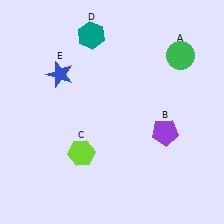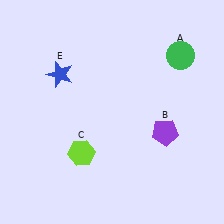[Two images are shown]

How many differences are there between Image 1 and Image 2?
There is 1 difference between the two images.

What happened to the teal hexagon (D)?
The teal hexagon (D) was removed in Image 2. It was in the top-left area of Image 1.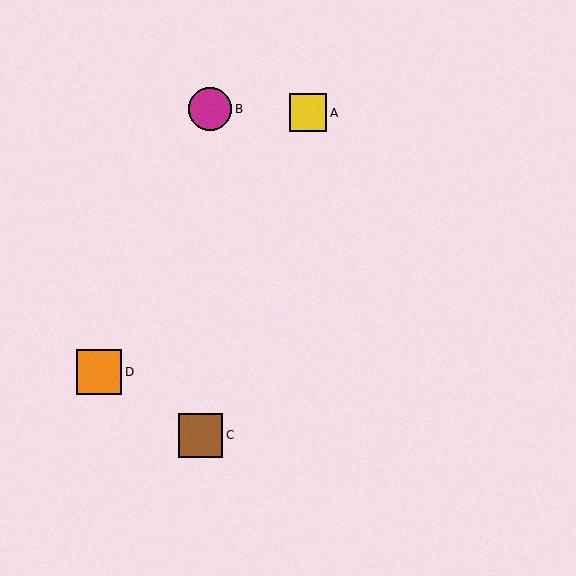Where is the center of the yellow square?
The center of the yellow square is at (308, 113).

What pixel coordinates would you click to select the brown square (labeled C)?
Click at (201, 435) to select the brown square C.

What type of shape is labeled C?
Shape C is a brown square.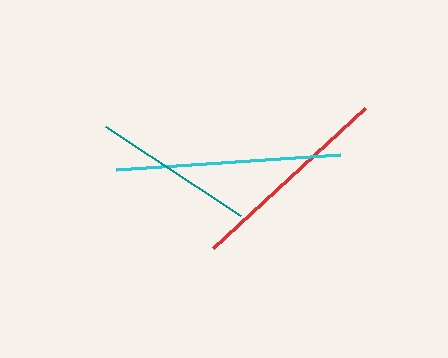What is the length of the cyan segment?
The cyan segment is approximately 224 pixels long.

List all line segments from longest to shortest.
From longest to shortest: cyan, red, teal.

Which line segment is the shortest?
The teal line is the shortest at approximately 162 pixels.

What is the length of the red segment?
The red segment is approximately 206 pixels long.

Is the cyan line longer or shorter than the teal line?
The cyan line is longer than the teal line.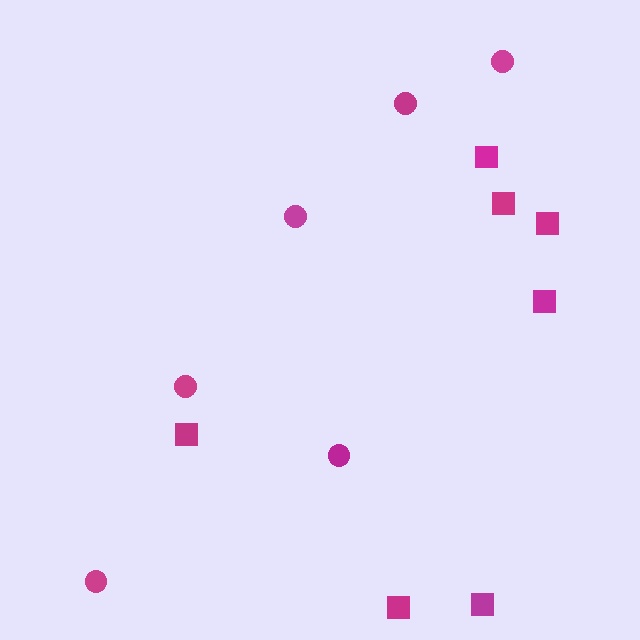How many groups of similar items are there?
There are 2 groups: one group of squares (7) and one group of circles (6).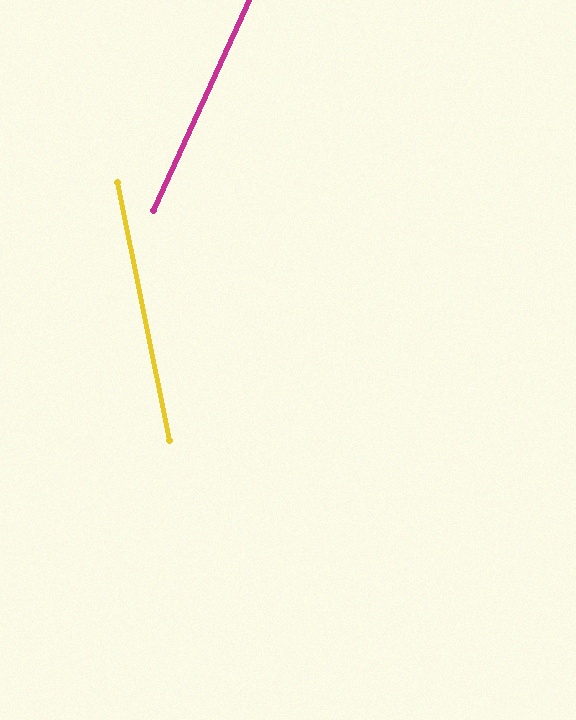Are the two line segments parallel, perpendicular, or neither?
Neither parallel nor perpendicular — they differ by about 36°.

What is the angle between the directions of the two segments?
Approximately 36 degrees.